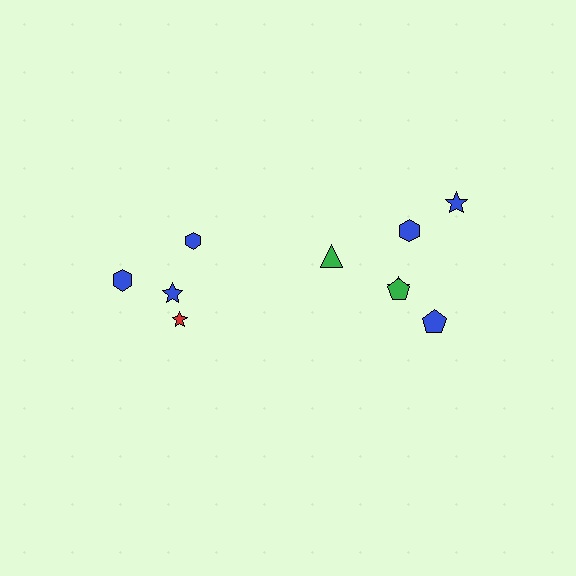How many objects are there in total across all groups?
There are 10 objects.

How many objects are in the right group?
There are 6 objects.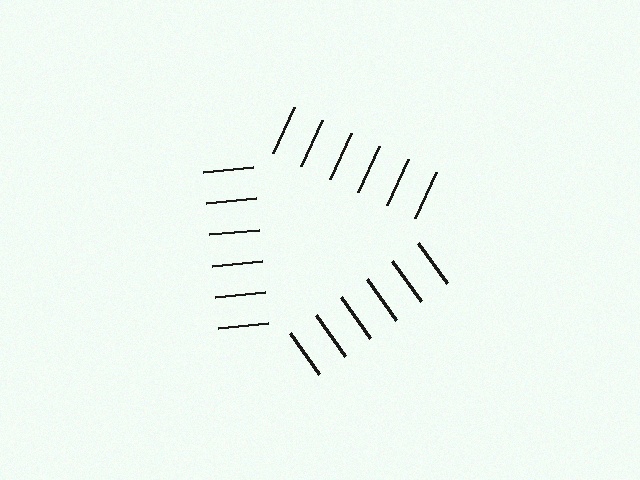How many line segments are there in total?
18 — 6 along each of the 3 edges.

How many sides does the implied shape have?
3 sides — the line-ends trace a triangle.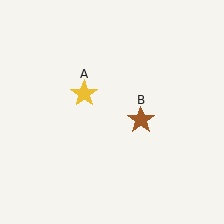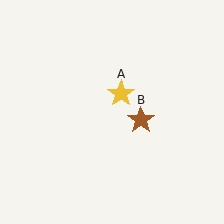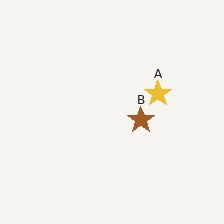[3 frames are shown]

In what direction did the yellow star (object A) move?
The yellow star (object A) moved right.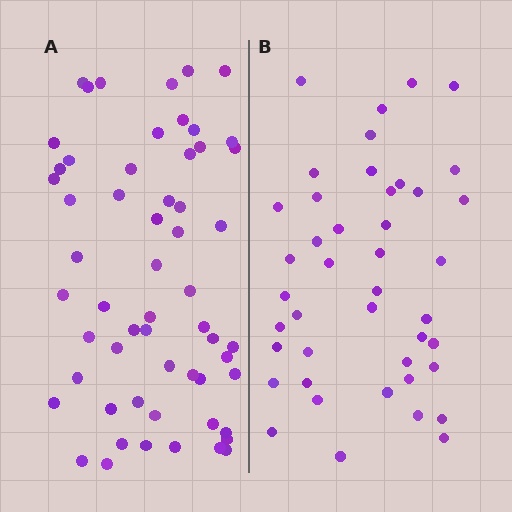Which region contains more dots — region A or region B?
Region A (the left region) has more dots.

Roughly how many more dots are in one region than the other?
Region A has approximately 15 more dots than region B.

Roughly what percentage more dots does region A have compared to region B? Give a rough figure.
About 35% more.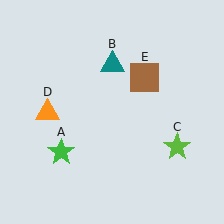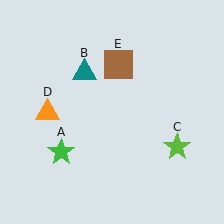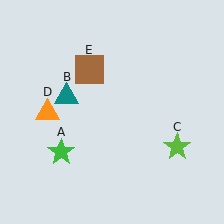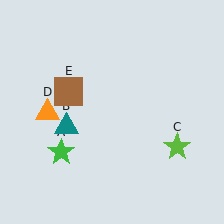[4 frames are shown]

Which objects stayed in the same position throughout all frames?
Green star (object A) and lime star (object C) and orange triangle (object D) remained stationary.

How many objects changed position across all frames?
2 objects changed position: teal triangle (object B), brown square (object E).